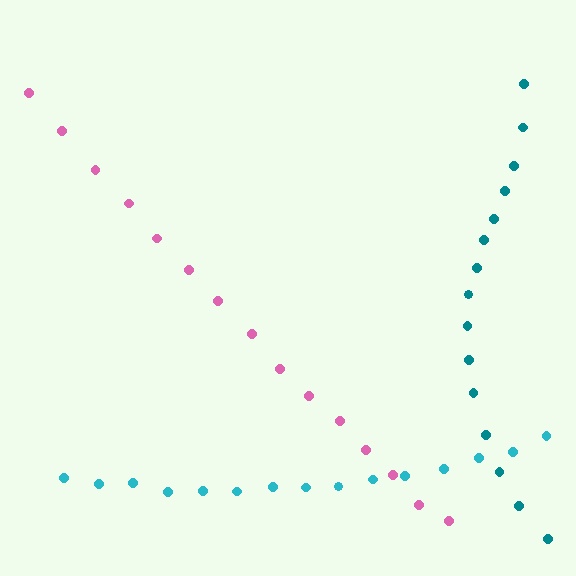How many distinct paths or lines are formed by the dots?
There are 3 distinct paths.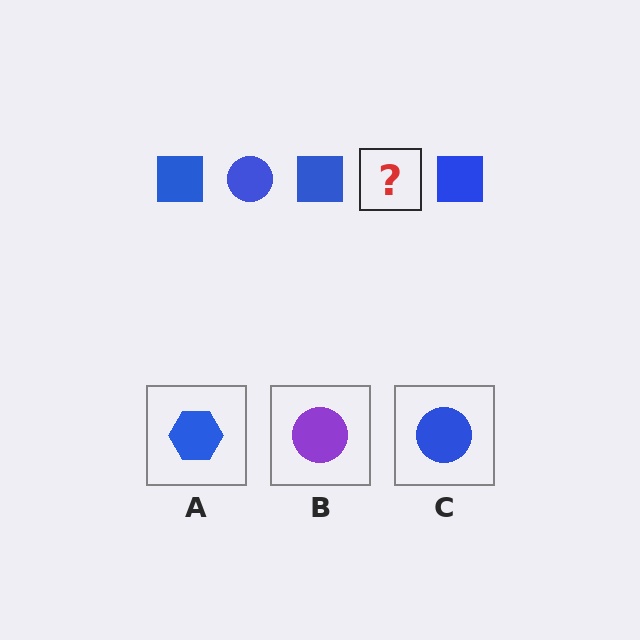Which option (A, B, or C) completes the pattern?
C.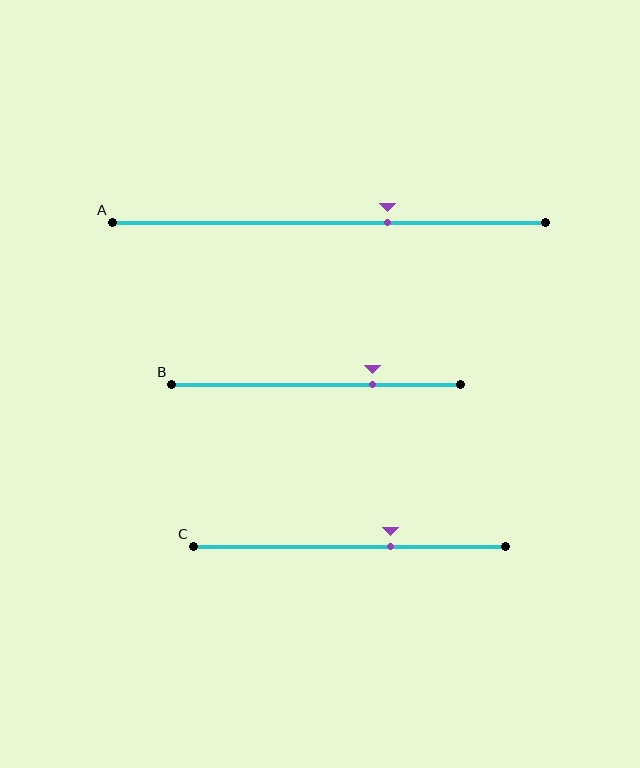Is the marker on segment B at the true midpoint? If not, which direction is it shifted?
No, the marker on segment B is shifted to the right by about 19% of the segment length.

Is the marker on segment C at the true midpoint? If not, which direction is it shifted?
No, the marker on segment C is shifted to the right by about 13% of the segment length.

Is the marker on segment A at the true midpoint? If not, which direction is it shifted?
No, the marker on segment A is shifted to the right by about 13% of the segment length.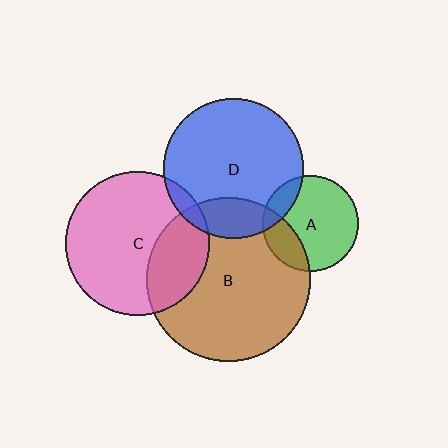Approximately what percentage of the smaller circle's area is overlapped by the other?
Approximately 30%.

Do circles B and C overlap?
Yes.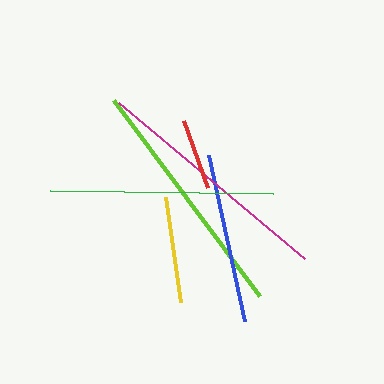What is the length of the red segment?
The red segment is approximately 72 pixels long.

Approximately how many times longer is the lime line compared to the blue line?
The lime line is approximately 1.4 times the length of the blue line.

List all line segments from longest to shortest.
From longest to shortest: lime, magenta, green, blue, yellow, red.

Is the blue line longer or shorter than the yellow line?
The blue line is longer than the yellow line.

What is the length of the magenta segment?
The magenta segment is approximately 243 pixels long.